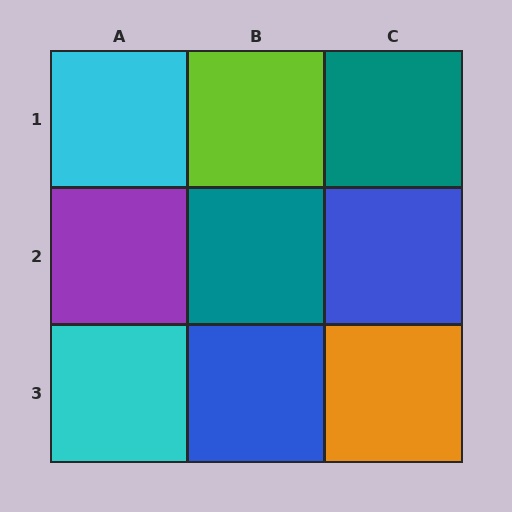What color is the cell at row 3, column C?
Orange.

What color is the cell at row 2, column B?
Teal.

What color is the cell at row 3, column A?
Cyan.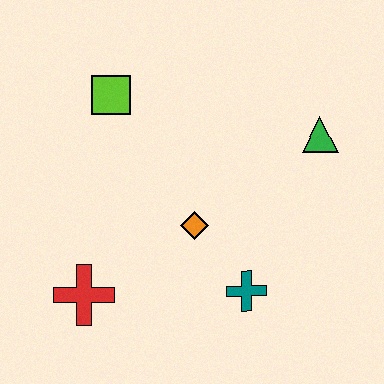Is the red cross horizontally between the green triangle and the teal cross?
No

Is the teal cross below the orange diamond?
Yes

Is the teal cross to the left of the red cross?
No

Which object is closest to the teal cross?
The orange diamond is closest to the teal cross.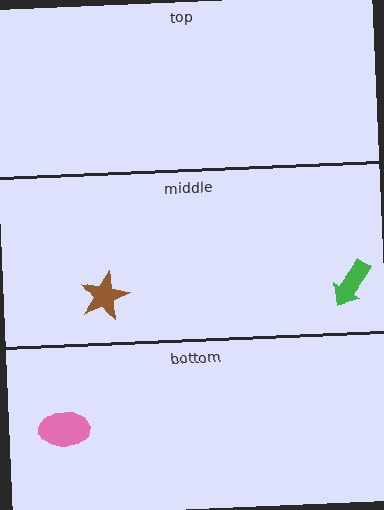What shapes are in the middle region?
The brown star, the green arrow.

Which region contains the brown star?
The middle region.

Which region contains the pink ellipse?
The bottom region.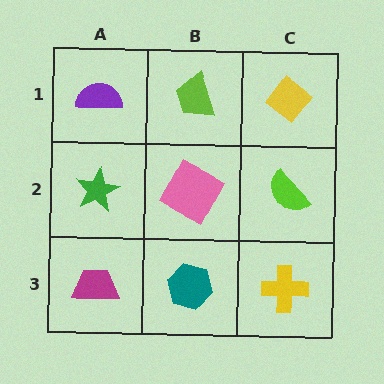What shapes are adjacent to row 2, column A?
A purple semicircle (row 1, column A), a magenta trapezoid (row 3, column A), a pink square (row 2, column B).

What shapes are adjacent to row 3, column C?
A lime semicircle (row 2, column C), a teal hexagon (row 3, column B).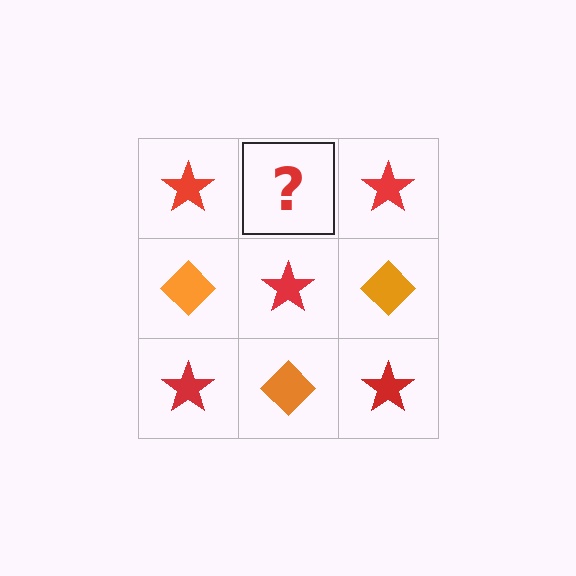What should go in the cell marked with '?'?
The missing cell should contain an orange diamond.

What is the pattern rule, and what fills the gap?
The rule is that it alternates red star and orange diamond in a checkerboard pattern. The gap should be filled with an orange diamond.